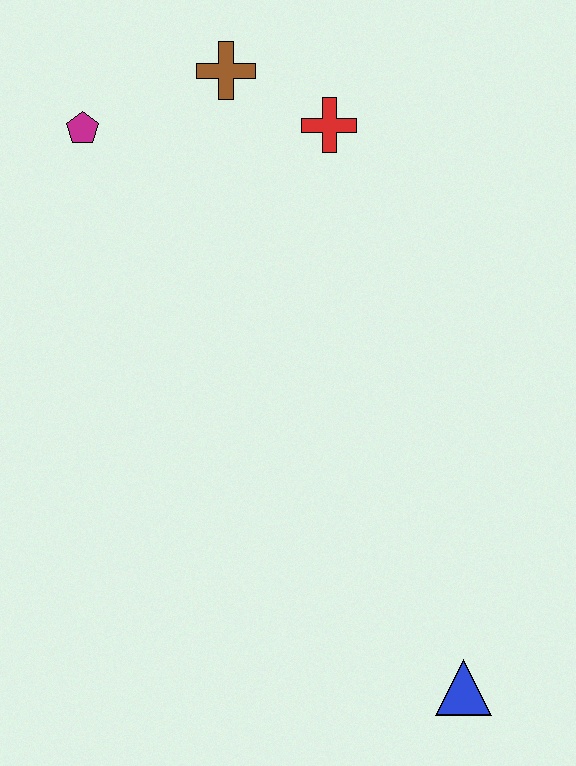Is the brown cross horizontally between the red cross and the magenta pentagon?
Yes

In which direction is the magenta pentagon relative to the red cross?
The magenta pentagon is to the left of the red cross.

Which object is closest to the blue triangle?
The red cross is closest to the blue triangle.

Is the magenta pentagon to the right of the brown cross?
No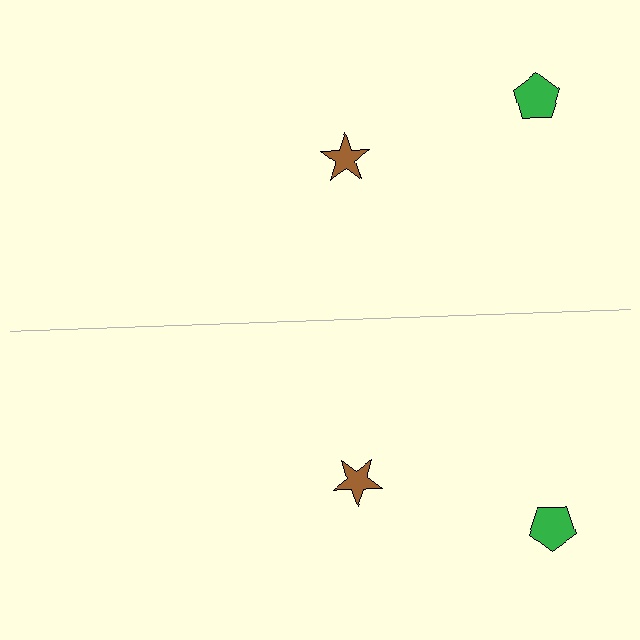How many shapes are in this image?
There are 4 shapes in this image.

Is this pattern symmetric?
Yes, this pattern has bilateral (reflection) symmetry.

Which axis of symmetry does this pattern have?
The pattern has a horizontal axis of symmetry running through the center of the image.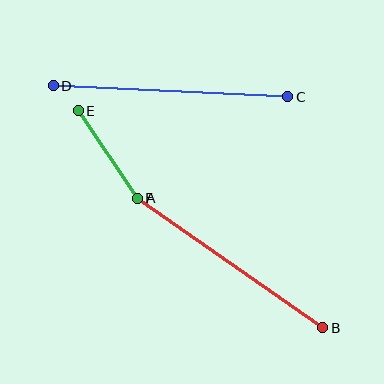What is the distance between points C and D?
The distance is approximately 235 pixels.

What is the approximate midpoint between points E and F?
The midpoint is at approximately (108, 154) pixels.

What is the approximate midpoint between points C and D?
The midpoint is at approximately (171, 91) pixels.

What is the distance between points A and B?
The distance is approximately 226 pixels.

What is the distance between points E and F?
The distance is approximately 106 pixels.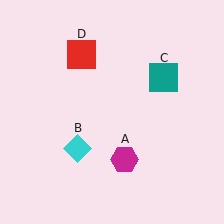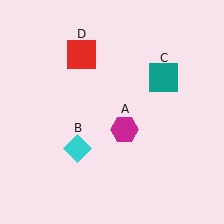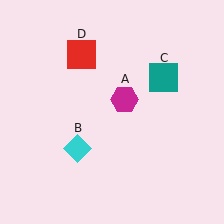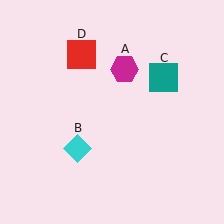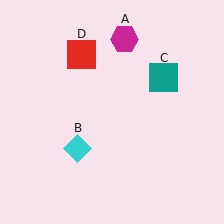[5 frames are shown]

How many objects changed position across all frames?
1 object changed position: magenta hexagon (object A).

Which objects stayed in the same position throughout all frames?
Cyan diamond (object B) and teal square (object C) and red square (object D) remained stationary.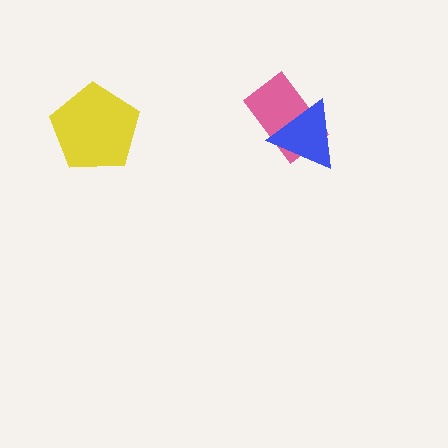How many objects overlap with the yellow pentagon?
0 objects overlap with the yellow pentagon.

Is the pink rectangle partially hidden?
Yes, it is partially covered by another shape.